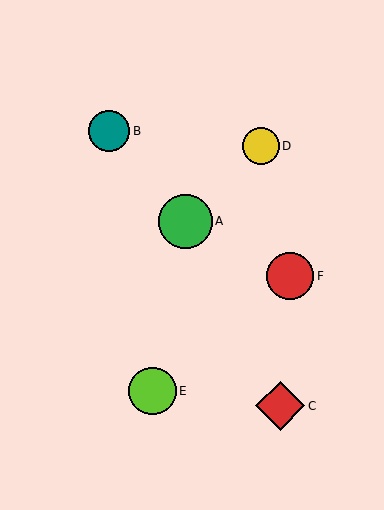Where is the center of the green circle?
The center of the green circle is at (185, 221).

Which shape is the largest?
The green circle (labeled A) is the largest.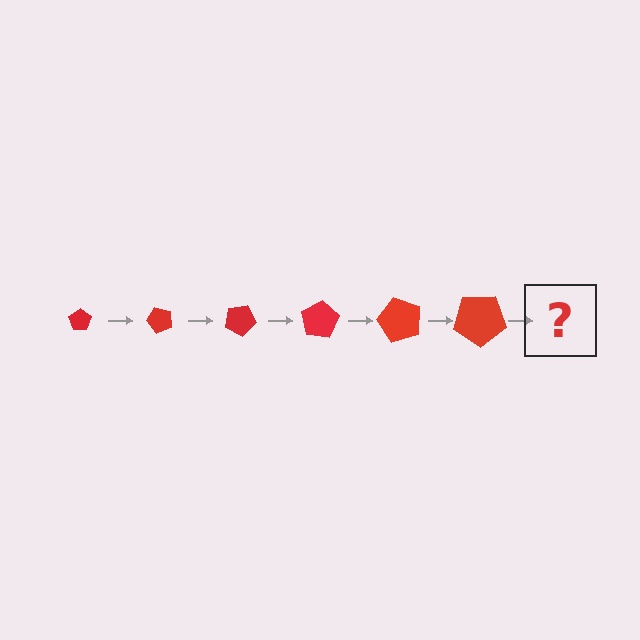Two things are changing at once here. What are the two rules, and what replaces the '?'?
The two rules are that the pentagon grows larger each step and it rotates 50 degrees each step. The '?' should be a pentagon, larger than the previous one and rotated 300 degrees from the start.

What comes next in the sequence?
The next element should be a pentagon, larger than the previous one and rotated 300 degrees from the start.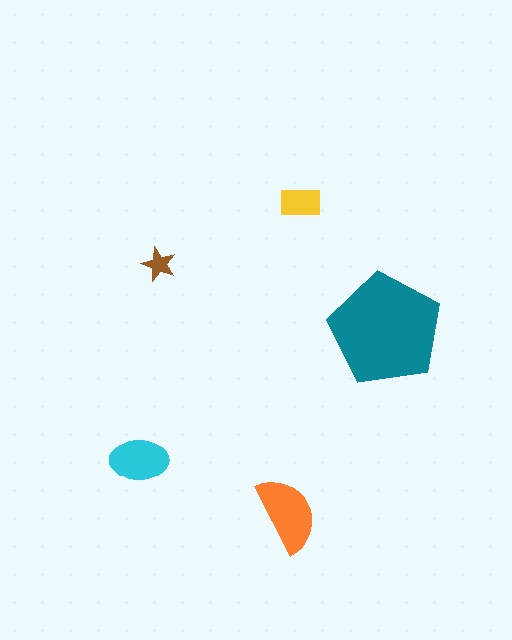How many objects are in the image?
There are 5 objects in the image.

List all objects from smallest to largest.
The brown star, the yellow rectangle, the cyan ellipse, the orange semicircle, the teal pentagon.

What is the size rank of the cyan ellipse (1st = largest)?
3rd.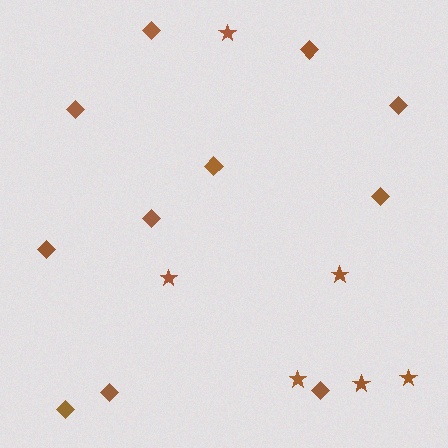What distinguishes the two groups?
There are 2 groups: one group of stars (6) and one group of diamonds (11).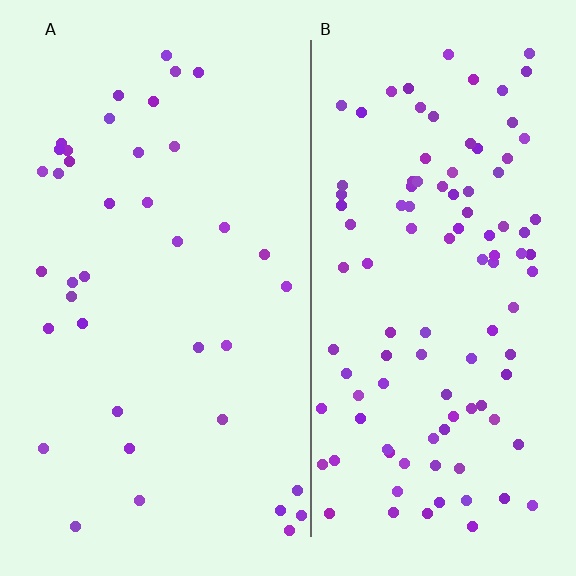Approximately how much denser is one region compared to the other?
Approximately 2.7× — region B over region A.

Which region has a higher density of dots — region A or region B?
B (the right).